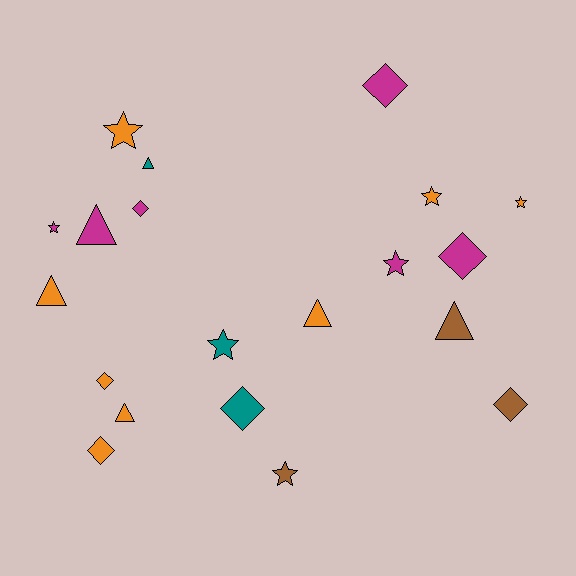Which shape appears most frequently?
Star, with 7 objects.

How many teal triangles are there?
There is 1 teal triangle.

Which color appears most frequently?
Orange, with 8 objects.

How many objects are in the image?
There are 20 objects.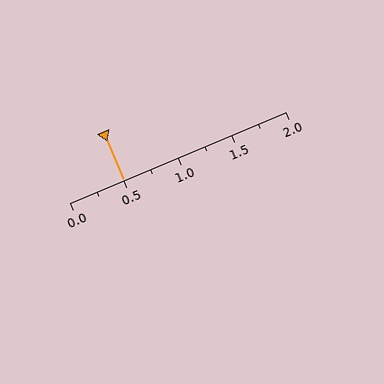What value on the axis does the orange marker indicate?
The marker indicates approximately 0.5.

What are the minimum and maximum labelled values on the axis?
The axis runs from 0.0 to 2.0.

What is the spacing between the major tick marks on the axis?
The major ticks are spaced 0.5 apart.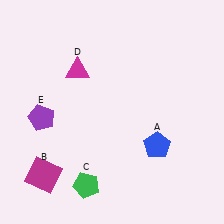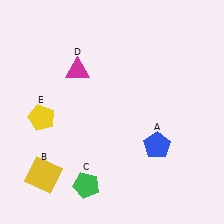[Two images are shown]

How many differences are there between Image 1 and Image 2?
There are 2 differences between the two images.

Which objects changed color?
B changed from magenta to yellow. E changed from purple to yellow.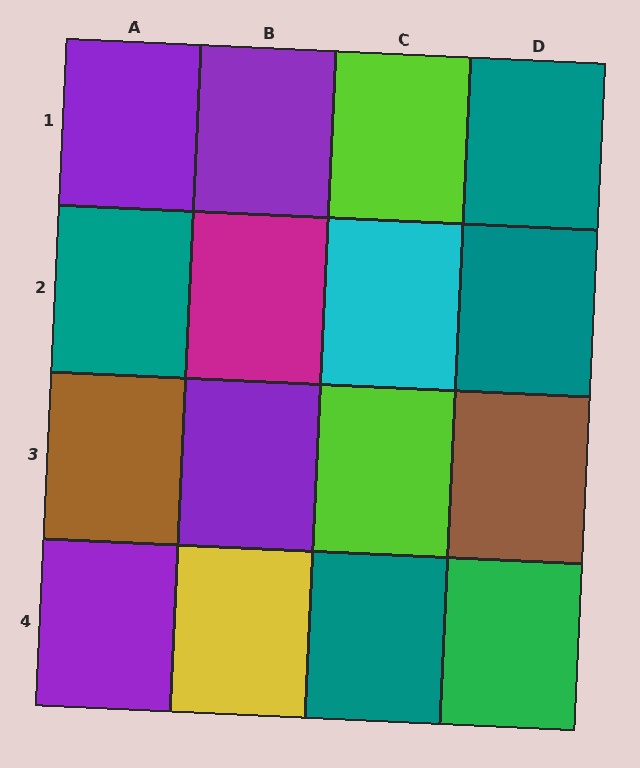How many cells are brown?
2 cells are brown.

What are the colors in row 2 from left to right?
Teal, magenta, cyan, teal.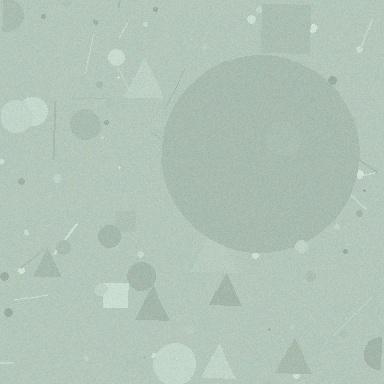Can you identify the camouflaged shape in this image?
The camouflaged shape is a circle.